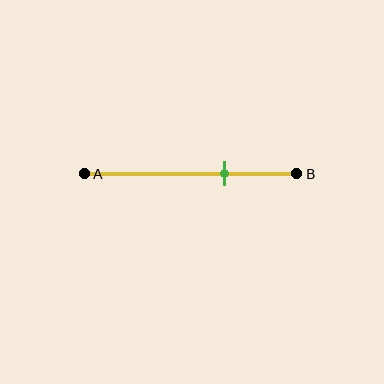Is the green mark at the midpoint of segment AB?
No, the mark is at about 65% from A, not at the 50% midpoint.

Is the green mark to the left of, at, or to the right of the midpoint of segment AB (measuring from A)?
The green mark is to the right of the midpoint of segment AB.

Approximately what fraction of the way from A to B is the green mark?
The green mark is approximately 65% of the way from A to B.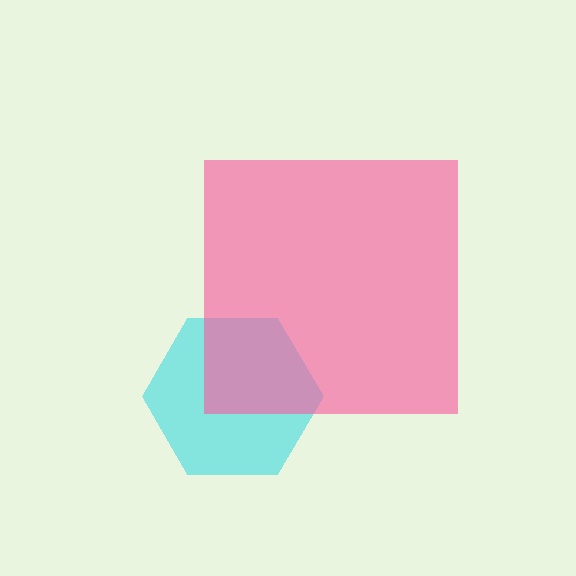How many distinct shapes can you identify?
There are 2 distinct shapes: a cyan hexagon, a pink square.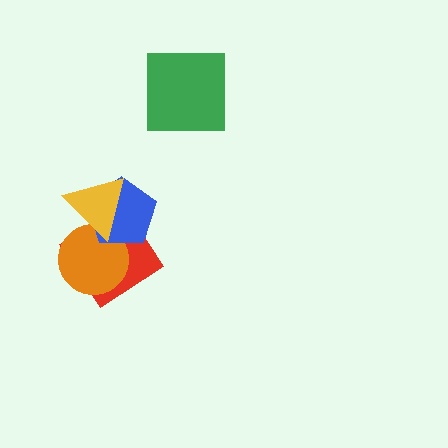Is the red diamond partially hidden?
Yes, it is partially covered by another shape.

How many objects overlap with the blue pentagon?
3 objects overlap with the blue pentagon.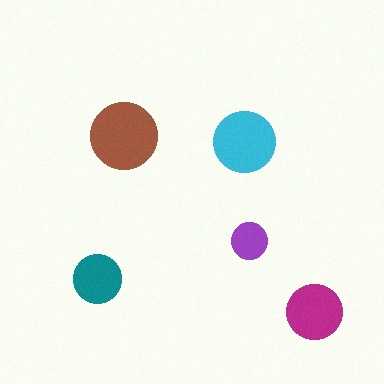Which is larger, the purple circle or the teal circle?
The teal one.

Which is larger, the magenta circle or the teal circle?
The magenta one.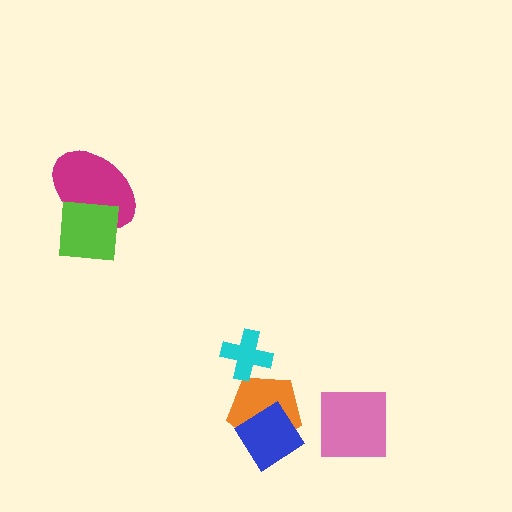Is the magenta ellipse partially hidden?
Yes, it is partially covered by another shape.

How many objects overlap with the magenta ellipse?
1 object overlaps with the magenta ellipse.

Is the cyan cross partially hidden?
No, no other shape covers it.